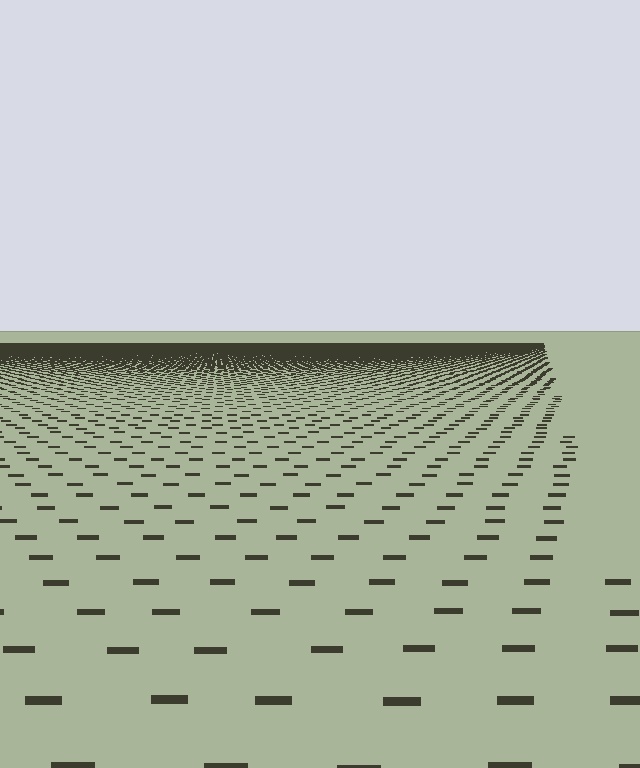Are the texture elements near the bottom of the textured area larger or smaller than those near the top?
Larger. Near the bottom, elements are closer to the viewer and appear at a bigger on-screen size.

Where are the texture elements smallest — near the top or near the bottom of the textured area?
Near the top.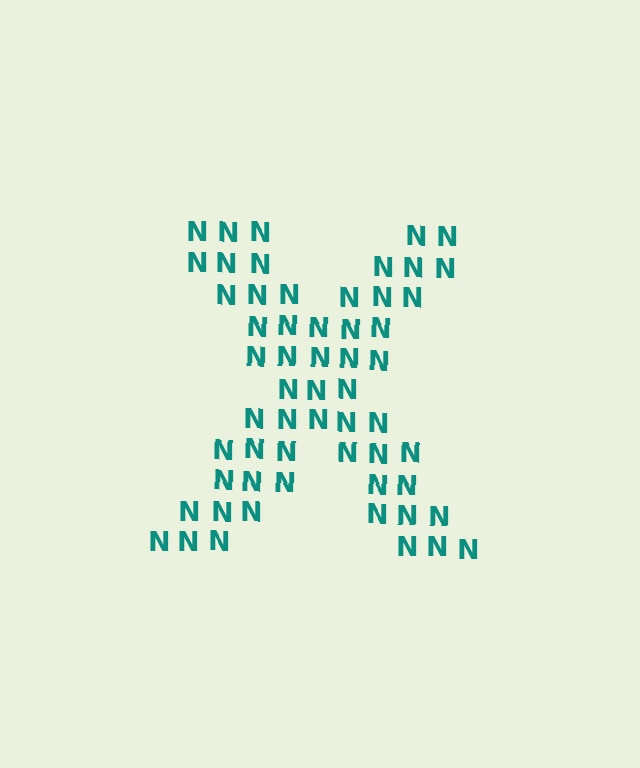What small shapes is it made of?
It is made of small letter N's.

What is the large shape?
The large shape is the letter X.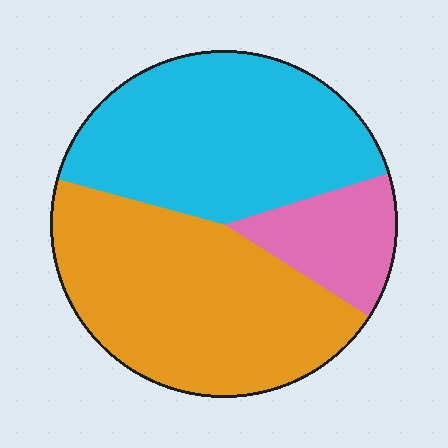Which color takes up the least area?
Pink, at roughly 15%.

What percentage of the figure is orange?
Orange covers 45% of the figure.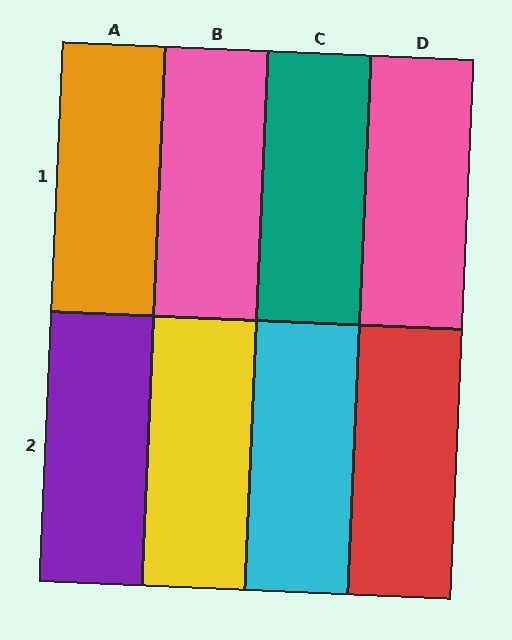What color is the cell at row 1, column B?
Pink.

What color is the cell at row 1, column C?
Teal.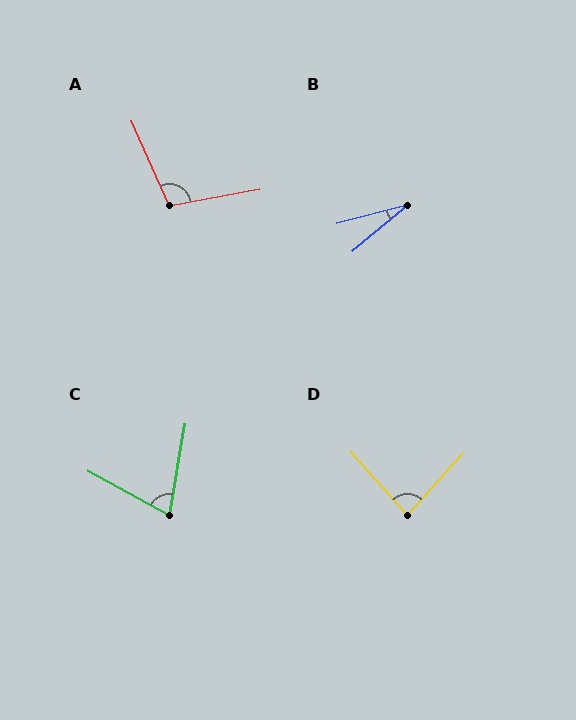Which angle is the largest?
A, at approximately 104 degrees.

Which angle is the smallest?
B, at approximately 25 degrees.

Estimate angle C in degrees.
Approximately 71 degrees.